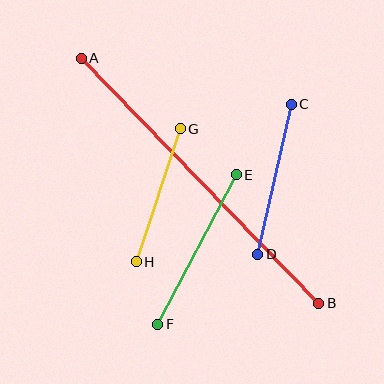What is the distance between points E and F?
The distance is approximately 169 pixels.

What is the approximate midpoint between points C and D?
The midpoint is at approximately (274, 179) pixels.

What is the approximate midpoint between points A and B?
The midpoint is at approximately (200, 181) pixels.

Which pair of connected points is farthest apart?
Points A and B are farthest apart.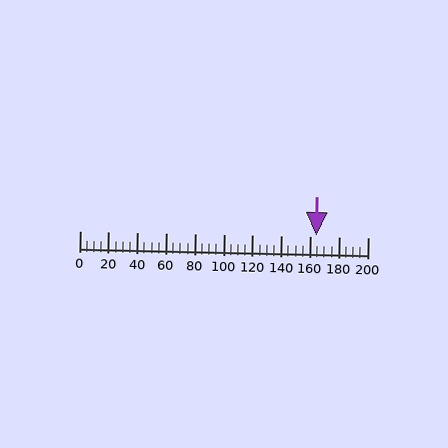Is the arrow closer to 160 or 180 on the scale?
The arrow is closer to 160.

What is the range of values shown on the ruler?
The ruler shows values from 0 to 200.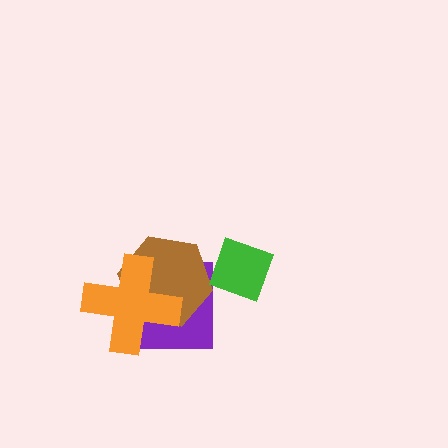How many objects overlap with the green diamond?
0 objects overlap with the green diamond.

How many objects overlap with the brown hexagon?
2 objects overlap with the brown hexagon.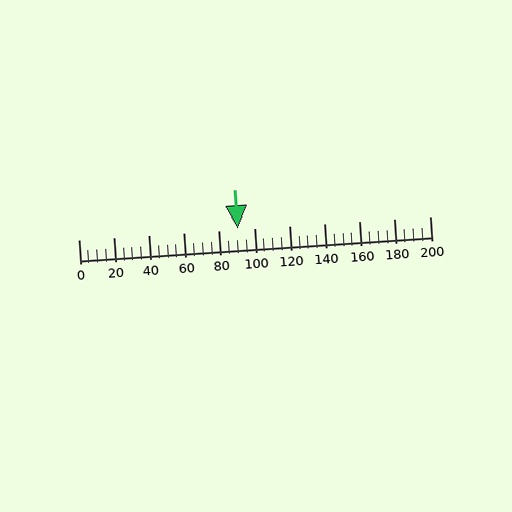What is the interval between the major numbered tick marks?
The major tick marks are spaced 20 units apart.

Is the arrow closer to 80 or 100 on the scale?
The arrow is closer to 100.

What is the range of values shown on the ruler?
The ruler shows values from 0 to 200.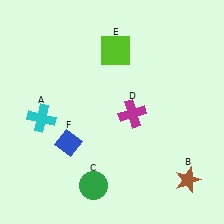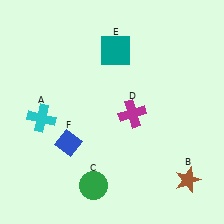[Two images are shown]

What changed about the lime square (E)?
In Image 1, E is lime. In Image 2, it changed to teal.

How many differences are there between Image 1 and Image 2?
There is 1 difference between the two images.